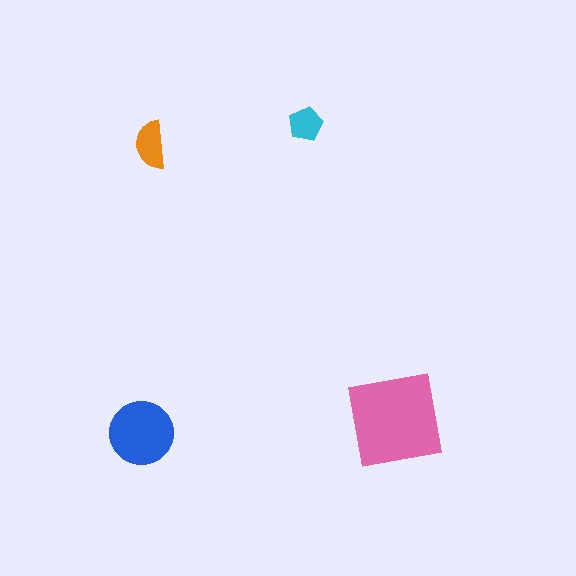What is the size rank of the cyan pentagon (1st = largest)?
4th.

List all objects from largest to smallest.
The pink square, the blue circle, the orange semicircle, the cyan pentagon.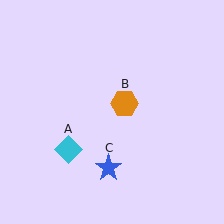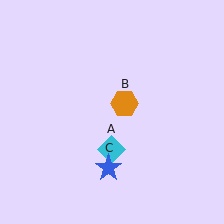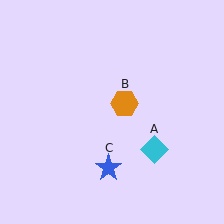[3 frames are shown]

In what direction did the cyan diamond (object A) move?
The cyan diamond (object A) moved right.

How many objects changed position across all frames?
1 object changed position: cyan diamond (object A).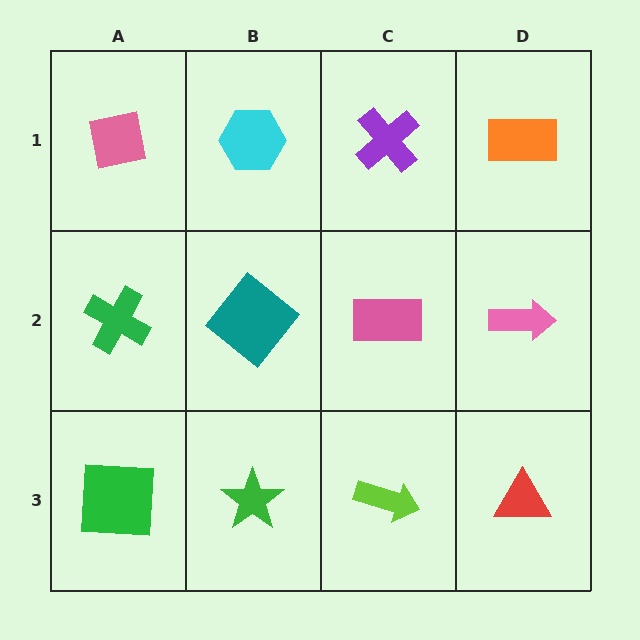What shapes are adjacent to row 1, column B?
A teal diamond (row 2, column B), a pink square (row 1, column A), a purple cross (row 1, column C).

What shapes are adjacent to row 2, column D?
An orange rectangle (row 1, column D), a red triangle (row 3, column D), a pink rectangle (row 2, column C).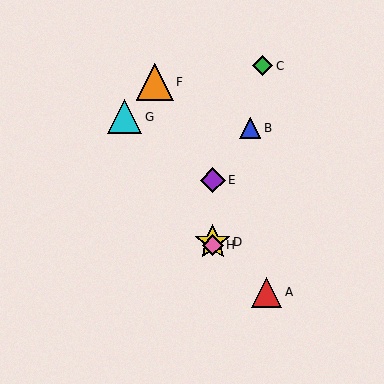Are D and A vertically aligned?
No, D is at x≈213 and A is at x≈267.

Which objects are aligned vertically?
Objects D, E, H are aligned vertically.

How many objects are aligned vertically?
3 objects (D, E, H) are aligned vertically.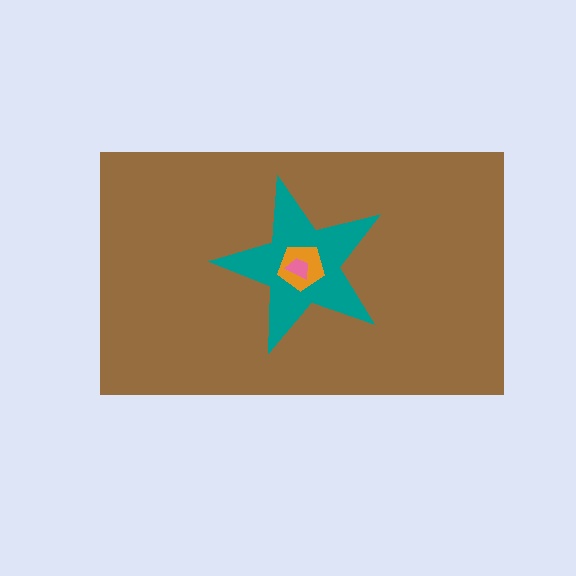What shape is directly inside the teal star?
The orange pentagon.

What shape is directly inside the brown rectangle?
The teal star.